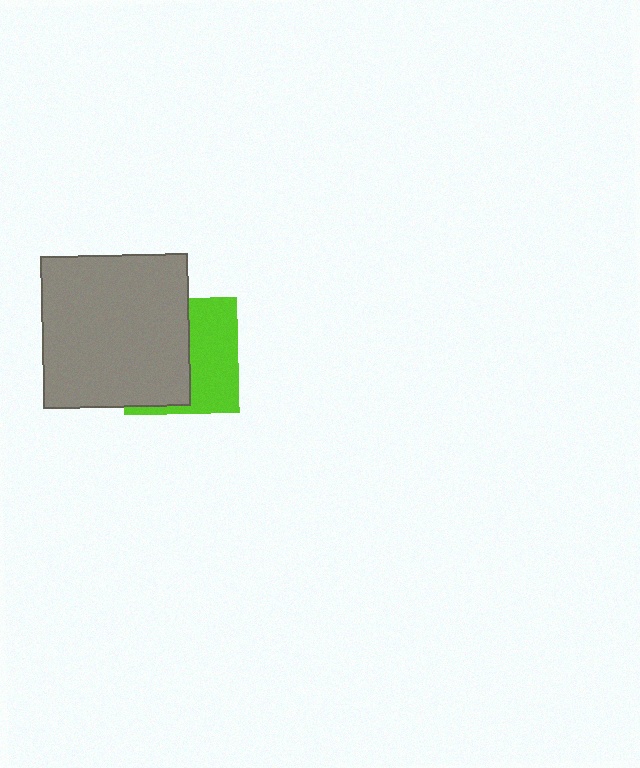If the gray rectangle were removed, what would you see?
You would see the complete lime square.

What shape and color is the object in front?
The object in front is a gray rectangle.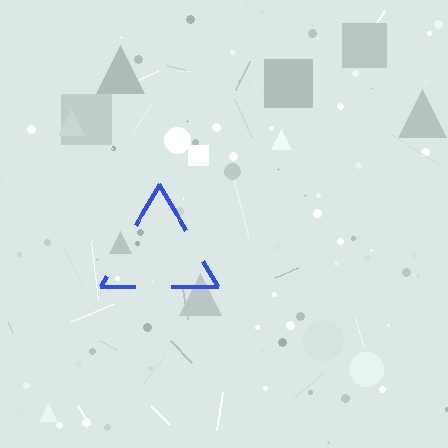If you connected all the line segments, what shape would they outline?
They would outline a triangle.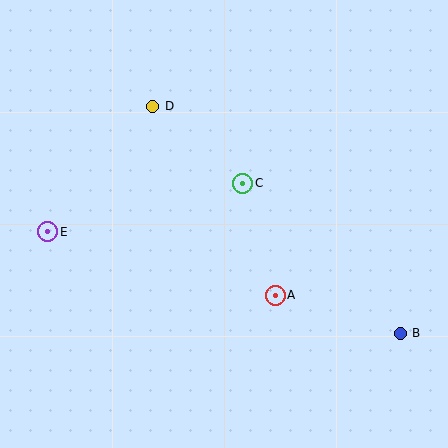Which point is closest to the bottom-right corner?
Point B is closest to the bottom-right corner.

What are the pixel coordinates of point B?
Point B is at (400, 333).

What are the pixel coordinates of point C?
Point C is at (243, 183).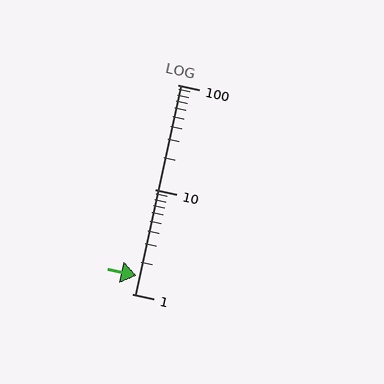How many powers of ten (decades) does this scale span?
The scale spans 2 decades, from 1 to 100.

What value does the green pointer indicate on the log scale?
The pointer indicates approximately 1.5.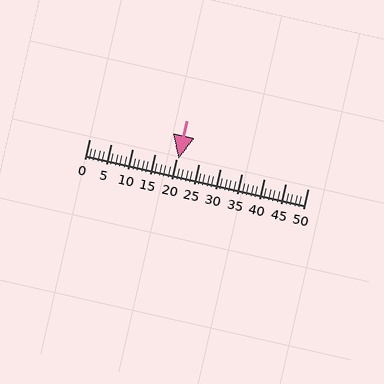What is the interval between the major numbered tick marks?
The major tick marks are spaced 5 units apart.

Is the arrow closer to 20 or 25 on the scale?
The arrow is closer to 20.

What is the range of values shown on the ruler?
The ruler shows values from 0 to 50.